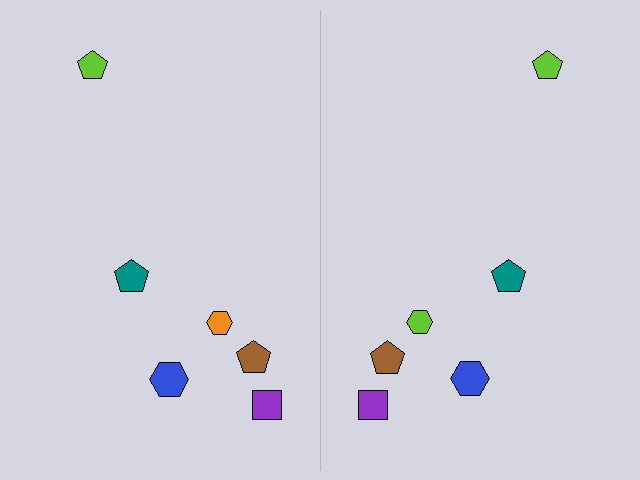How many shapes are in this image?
There are 12 shapes in this image.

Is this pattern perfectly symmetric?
No, the pattern is not perfectly symmetric. The lime hexagon on the right side breaks the symmetry — its mirror counterpart is orange.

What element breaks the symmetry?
The lime hexagon on the right side breaks the symmetry — its mirror counterpart is orange.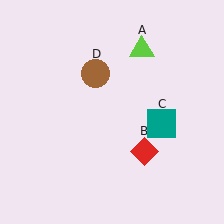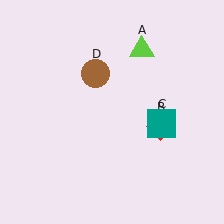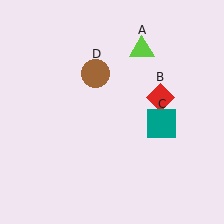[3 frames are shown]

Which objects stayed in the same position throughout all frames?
Lime triangle (object A) and teal square (object C) and brown circle (object D) remained stationary.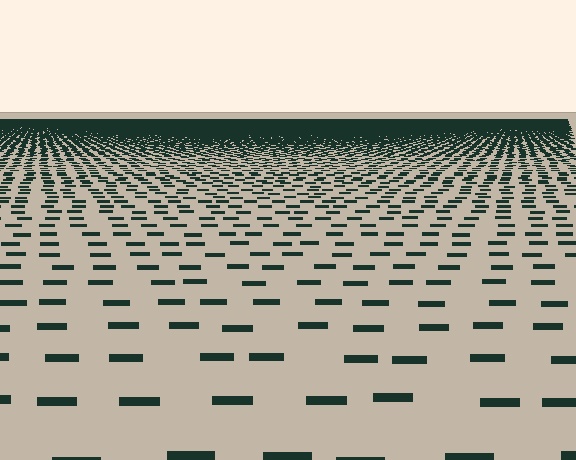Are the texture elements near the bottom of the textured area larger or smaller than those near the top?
Larger. Near the bottom, elements are closer to the viewer and appear at a bigger on-screen size.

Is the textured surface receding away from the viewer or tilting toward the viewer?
The surface is receding away from the viewer. Texture elements get smaller and denser toward the top.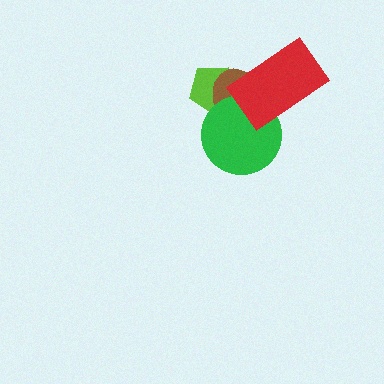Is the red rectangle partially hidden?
No, no other shape covers it.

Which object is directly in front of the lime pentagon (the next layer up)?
The brown ellipse is directly in front of the lime pentagon.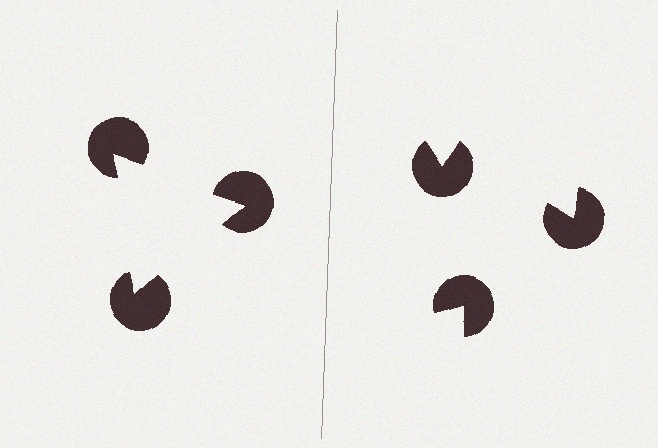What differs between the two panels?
The pac-man discs are positioned identically on both sides; only the wedge orientations differ. On the left they align to a triangle; on the right they are misaligned.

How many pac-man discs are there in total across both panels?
6 — 3 on each side.